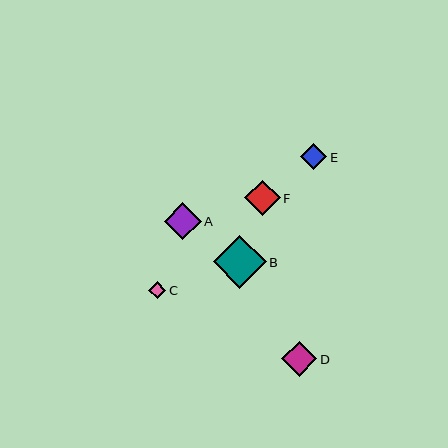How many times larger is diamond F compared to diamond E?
Diamond F is approximately 1.3 times the size of diamond E.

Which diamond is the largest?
Diamond B is the largest with a size of approximately 53 pixels.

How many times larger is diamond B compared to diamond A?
Diamond B is approximately 1.4 times the size of diamond A.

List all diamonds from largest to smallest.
From largest to smallest: B, A, F, D, E, C.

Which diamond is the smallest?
Diamond C is the smallest with a size of approximately 17 pixels.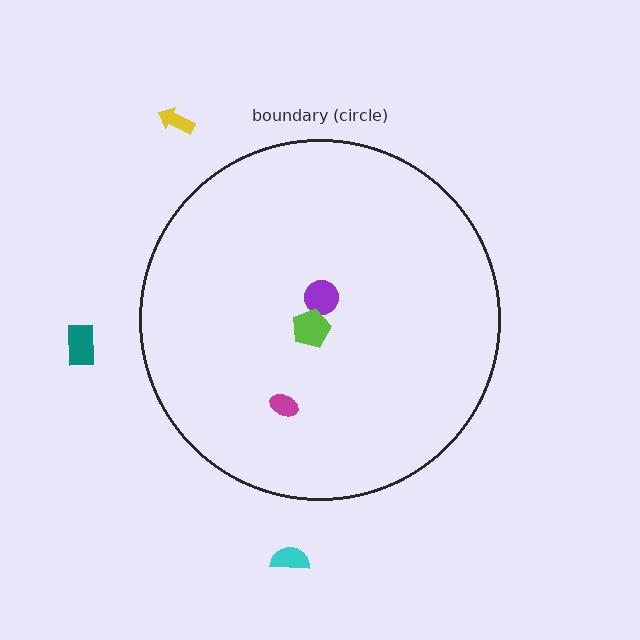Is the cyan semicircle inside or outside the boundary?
Outside.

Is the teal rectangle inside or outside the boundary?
Outside.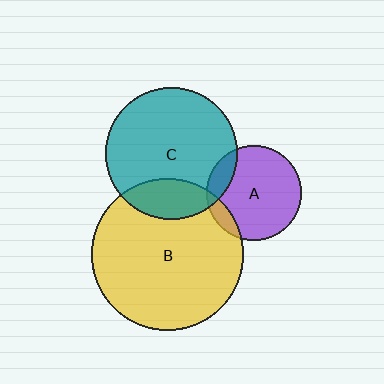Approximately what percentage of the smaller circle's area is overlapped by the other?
Approximately 15%.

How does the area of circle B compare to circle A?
Approximately 2.5 times.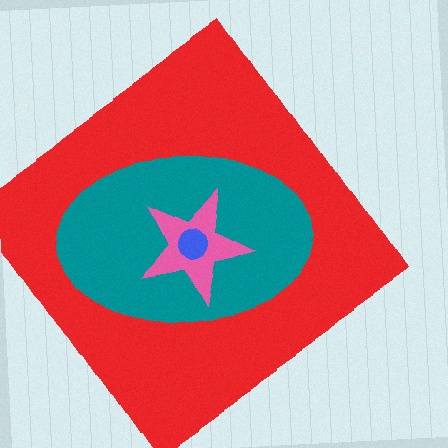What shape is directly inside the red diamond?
The teal ellipse.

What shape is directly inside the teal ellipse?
The pink star.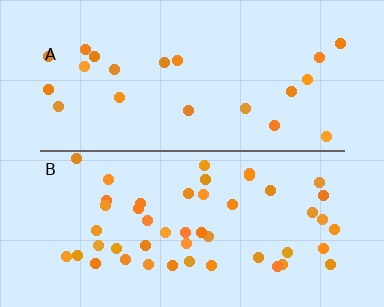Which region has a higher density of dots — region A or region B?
B (the bottom).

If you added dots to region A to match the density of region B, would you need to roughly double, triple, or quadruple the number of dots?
Approximately double.